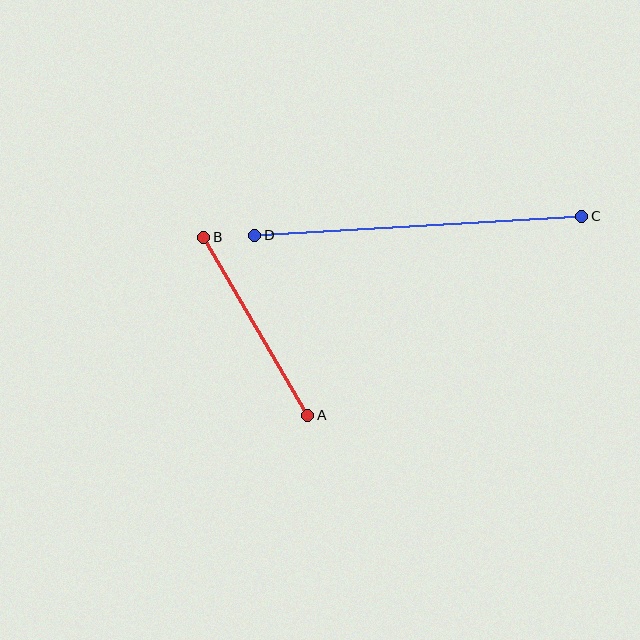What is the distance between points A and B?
The distance is approximately 206 pixels.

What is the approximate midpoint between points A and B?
The midpoint is at approximately (256, 326) pixels.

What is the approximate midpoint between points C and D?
The midpoint is at approximately (418, 226) pixels.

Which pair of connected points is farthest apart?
Points C and D are farthest apart.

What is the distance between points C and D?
The distance is approximately 327 pixels.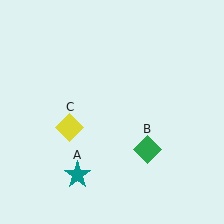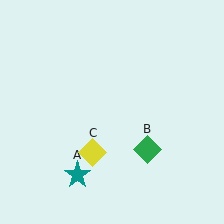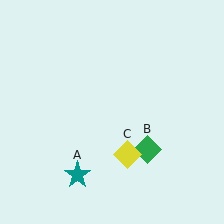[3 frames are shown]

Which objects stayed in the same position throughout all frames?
Teal star (object A) and green diamond (object B) remained stationary.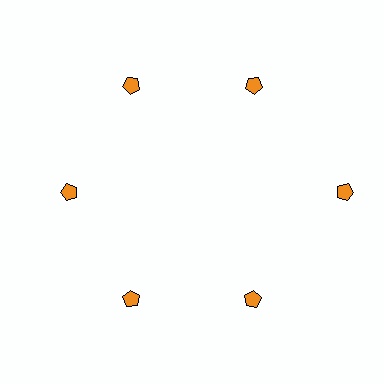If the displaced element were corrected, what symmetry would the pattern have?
It would have 6-fold rotational symmetry — the pattern would map onto itself every 60 degrees.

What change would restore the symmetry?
The symmetry would be restored by moving it inward, back onto the ring so that all 6 pentagons sit at equal angles and equal distance from the center.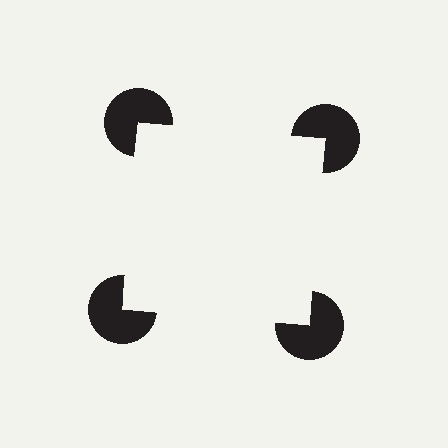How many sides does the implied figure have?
4 sides.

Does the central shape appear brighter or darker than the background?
It typically appears slightly brighter than the background, even though no actual brightness change is drawn.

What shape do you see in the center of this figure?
An illusory square — its edges are inferred from the aligned wedge cuts in the pac-man discs, not physically drawn.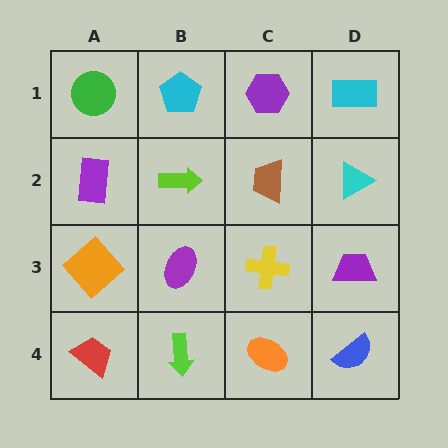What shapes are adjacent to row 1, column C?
A brown trapezoid (row 2, column C), a cyan pentagon (row 1, column B), a cyan rectangle (row 1, column D).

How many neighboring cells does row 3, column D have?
3.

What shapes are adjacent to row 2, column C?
A purple hexagon (row 1, column C), a yellow cross (row 3, column C), a lime arrow (row 2, column B), a cyan triangle (row 2, column D).